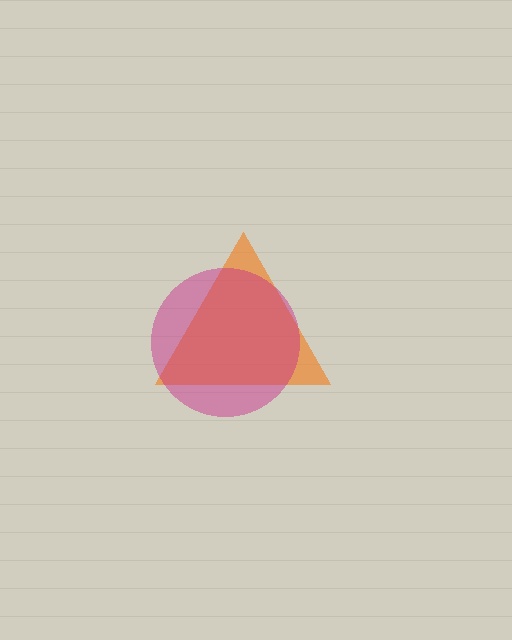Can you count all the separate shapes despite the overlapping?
Yes, there are 2 separate shapes.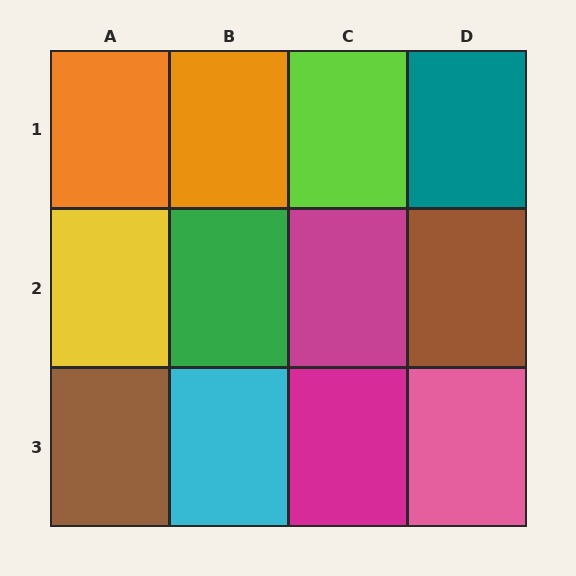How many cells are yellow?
1 cell is yellow.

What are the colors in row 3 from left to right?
Brown, cyan, magenta, pink.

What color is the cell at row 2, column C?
Magenta.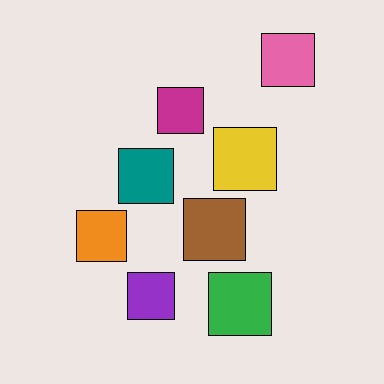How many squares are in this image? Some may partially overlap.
There are 8 squares.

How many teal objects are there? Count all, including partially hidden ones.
There is 1 teal object.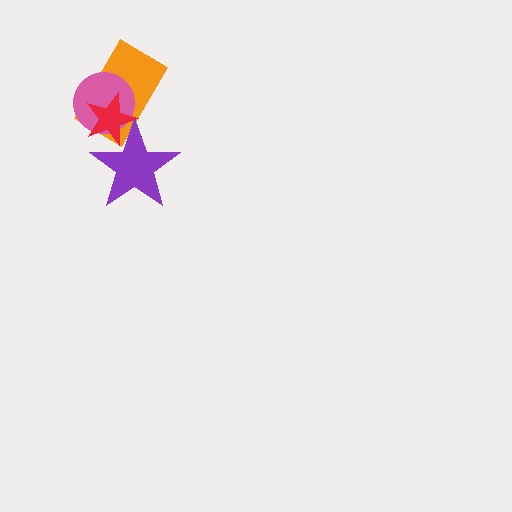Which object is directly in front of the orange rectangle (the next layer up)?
The pink circle is directly in front of the orange rectangle.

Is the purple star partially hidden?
No, no other shape covers it.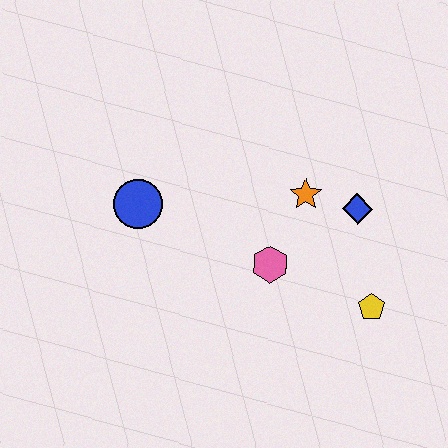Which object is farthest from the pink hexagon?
The blue circle is farthest from the pink hexagon.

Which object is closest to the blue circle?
The pink hexagon is closest to the blue circle.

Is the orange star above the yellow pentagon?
Yes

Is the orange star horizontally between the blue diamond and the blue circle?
Yes